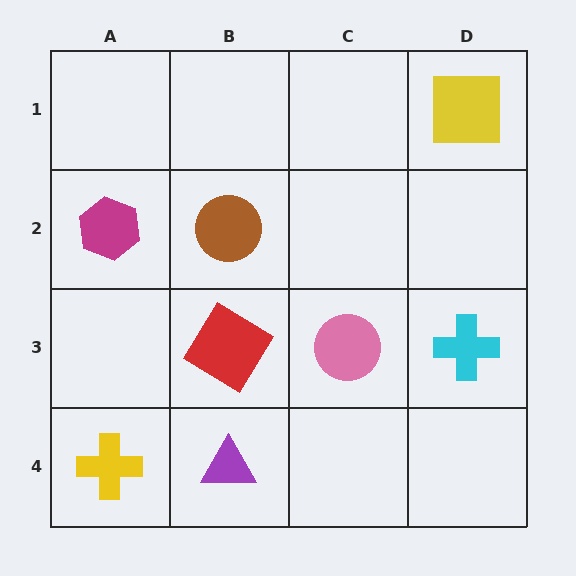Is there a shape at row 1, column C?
No, that cell is empty.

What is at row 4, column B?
A purple triangle.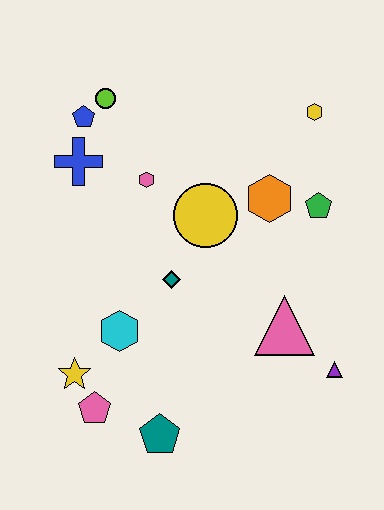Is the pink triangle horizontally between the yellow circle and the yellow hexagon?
Yes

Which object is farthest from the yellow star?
The yellow hexagon is farthest from the yellow star.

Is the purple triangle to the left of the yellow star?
No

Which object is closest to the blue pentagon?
The lime circle is closest to the blue pentagon.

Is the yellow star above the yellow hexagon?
No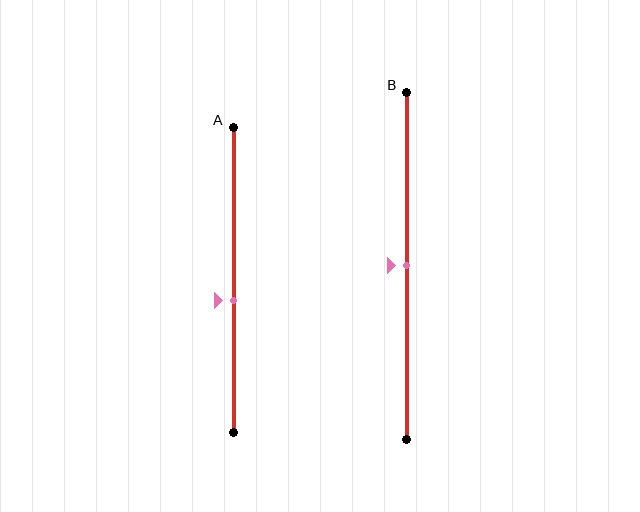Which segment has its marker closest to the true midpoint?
Segment B has its marker closest to the true midpoint.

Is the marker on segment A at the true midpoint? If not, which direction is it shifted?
No, the marker on segment A is shifted downward by about 7% of the segment length.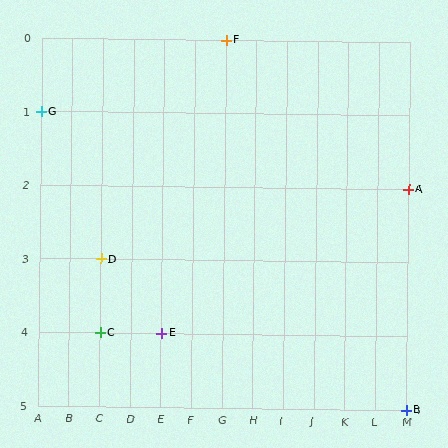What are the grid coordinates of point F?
Point F is at grid coordinates (G, 0).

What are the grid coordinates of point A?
Point A is at grid coordinates (M, 2).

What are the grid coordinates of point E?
Point E is at grid coordinates (E, 4).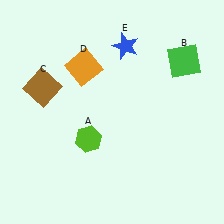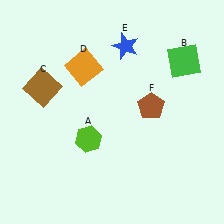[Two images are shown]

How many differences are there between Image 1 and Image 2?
There is 1 difference between the two images.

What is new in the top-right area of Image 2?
A brown pentagon (F) was added in the top-right area of Image 2.